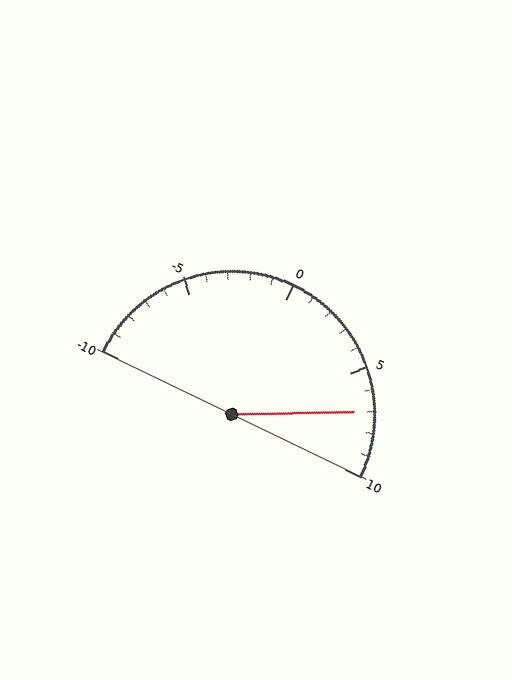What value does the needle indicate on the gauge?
The needle indicates approximately 7.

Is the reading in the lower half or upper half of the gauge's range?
The reading is in the upper half of the range (-10 to 10).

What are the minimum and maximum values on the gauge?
The gauge ranges from -10 to 10.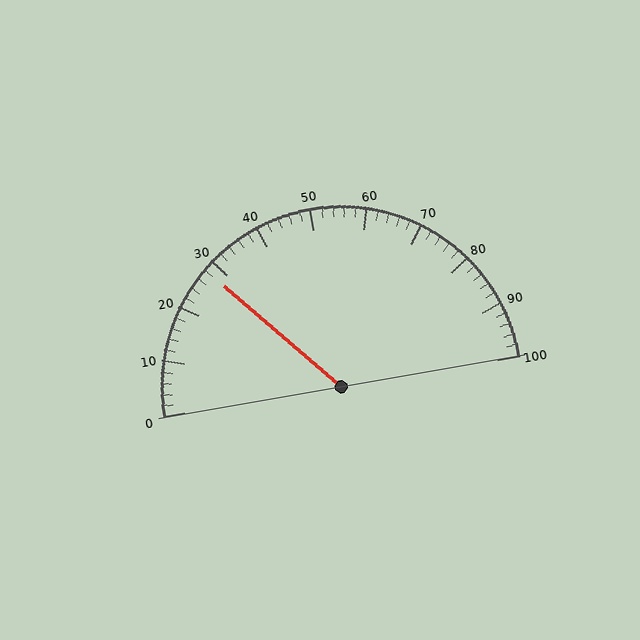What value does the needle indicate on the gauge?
The needle indicates approximately 28.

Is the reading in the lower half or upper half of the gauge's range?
The reading is in the lower half of the range (0 to 100).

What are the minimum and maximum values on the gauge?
The gauge ranges from 0 to 100.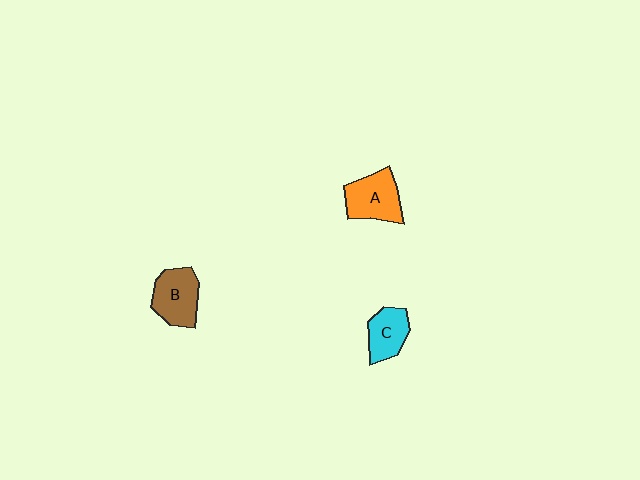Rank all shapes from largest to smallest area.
From largest to smallest: A (orange), B (brown), C (cyan).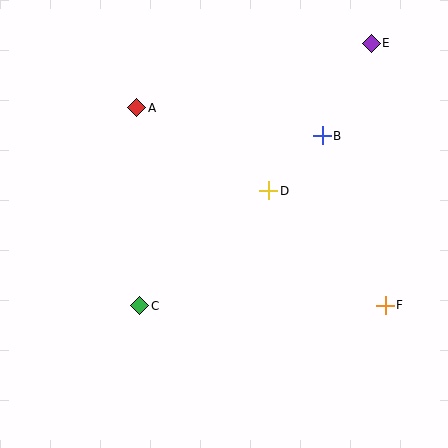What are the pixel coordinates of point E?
Point E is at (371, 43).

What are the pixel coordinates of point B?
Point B is at (322, 136).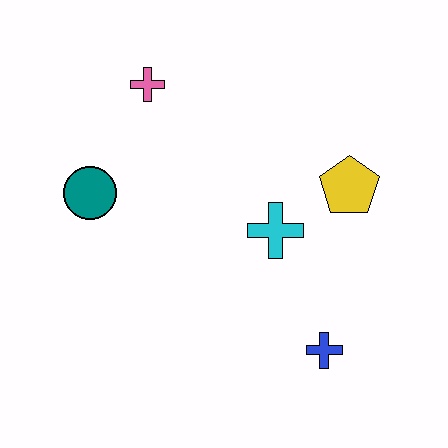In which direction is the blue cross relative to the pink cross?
The blue cross is below the pink cross.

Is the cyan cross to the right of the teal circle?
Yes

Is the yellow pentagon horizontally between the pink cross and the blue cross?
No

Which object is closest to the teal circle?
The pink cross is closest to the teal circle.